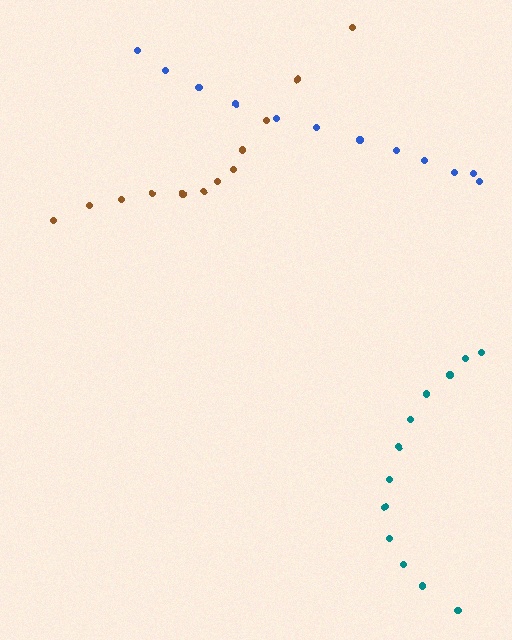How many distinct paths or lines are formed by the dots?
There are 3 distinct paths.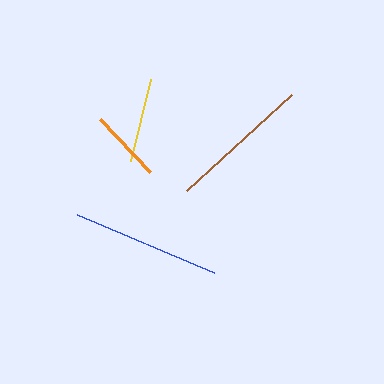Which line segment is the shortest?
The orange line is the shortest at approximately 73 pixels.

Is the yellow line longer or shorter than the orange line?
The yellow line is longer than the orange line.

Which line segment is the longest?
The blue line is the longest at approximately 148 pixels.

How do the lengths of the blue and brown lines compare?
The blue and brown lines are approximately the same length.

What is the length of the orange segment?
The orange segment is approximately 73 pixels long.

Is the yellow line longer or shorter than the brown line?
The brown line is longer than the yellow line.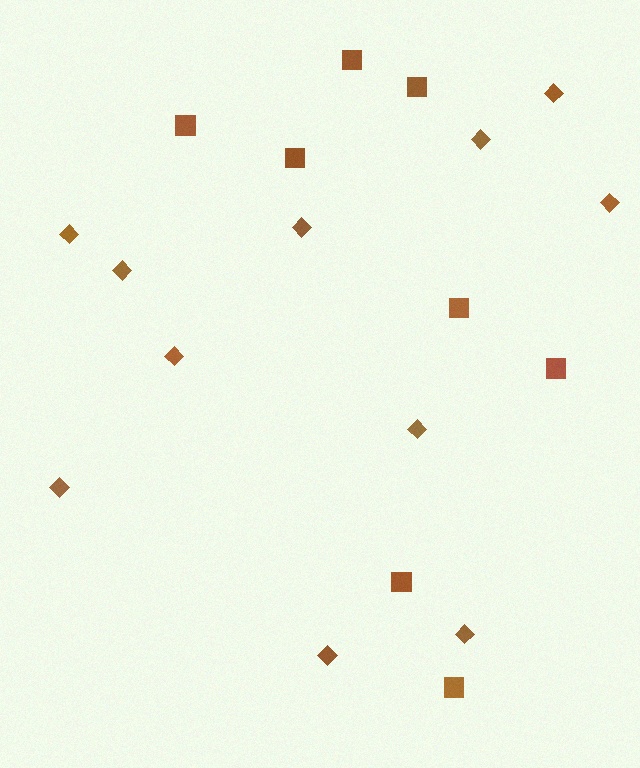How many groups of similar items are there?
There are 2 groups: one group of squares (8) and one group of diamonds (11).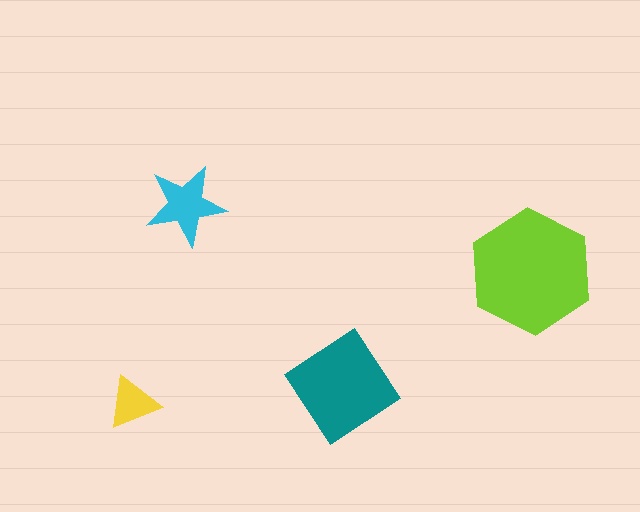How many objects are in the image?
There are 4 objects in the image.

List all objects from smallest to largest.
The yellow triangle, the cyan star, the teal diamond, the lime hexagon.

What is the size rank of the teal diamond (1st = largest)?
2nd.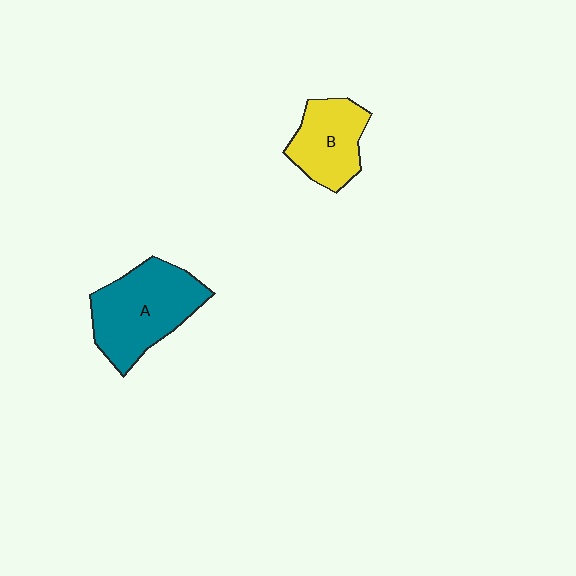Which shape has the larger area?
Shape A (teal).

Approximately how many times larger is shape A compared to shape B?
Approximately 1.5 times.